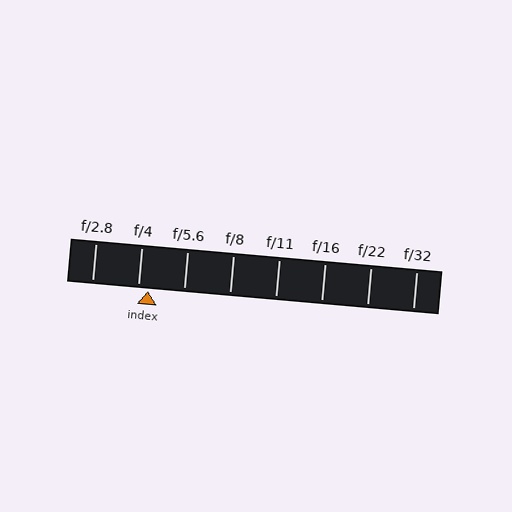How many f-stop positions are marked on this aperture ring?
There are 8 f-stop positions marked.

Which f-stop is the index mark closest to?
The index mark is closest to f/4.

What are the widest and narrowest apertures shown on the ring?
The widest aperture shown is f/2.8 and the narrowest is f/32.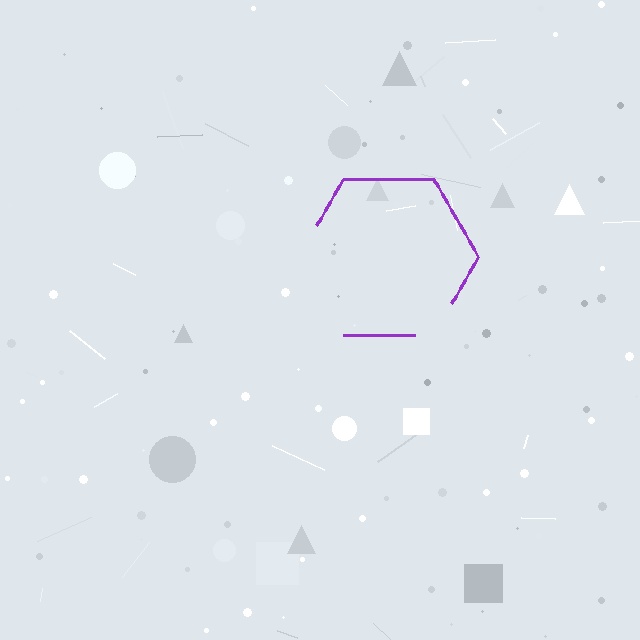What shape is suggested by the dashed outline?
The dashed outline suggests a hexagon.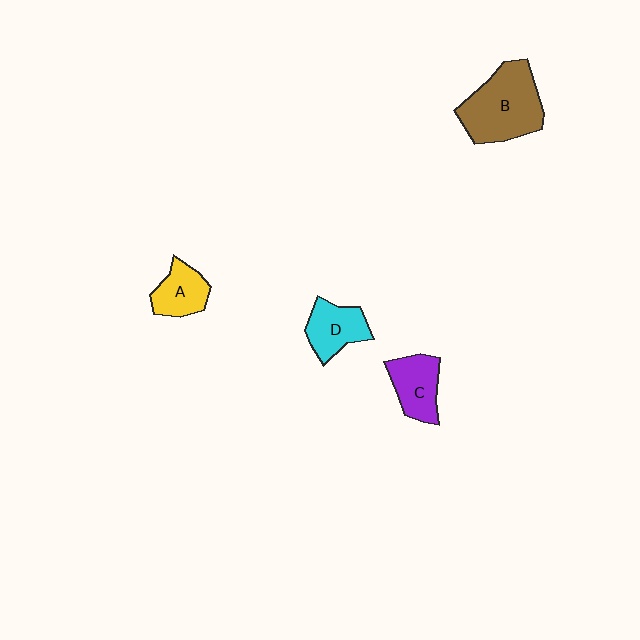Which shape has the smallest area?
Shape A (yellow).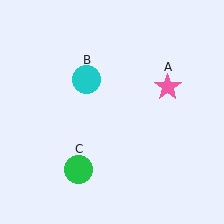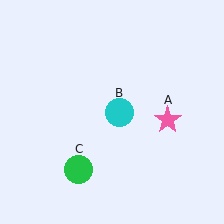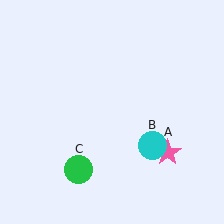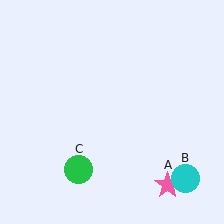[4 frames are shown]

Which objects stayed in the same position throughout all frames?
Green circle (object C) remained stationary.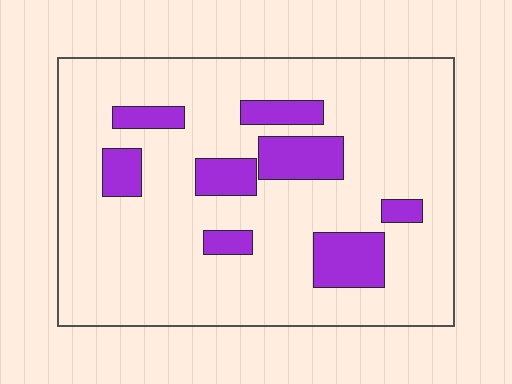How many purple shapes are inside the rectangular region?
8.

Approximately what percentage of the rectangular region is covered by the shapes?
Approximately 15%.